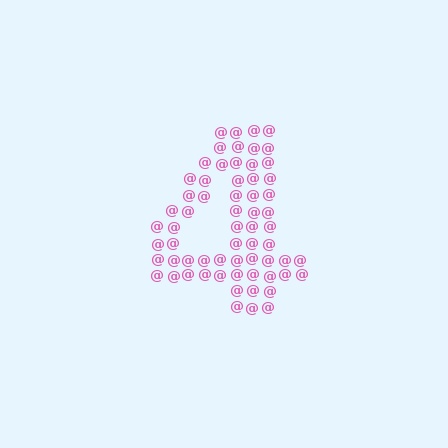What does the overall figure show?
The overall figure shows the digit 4.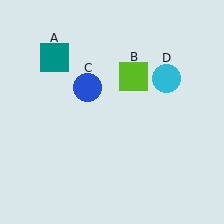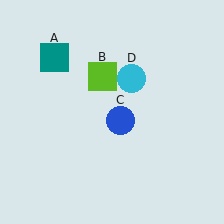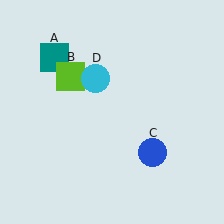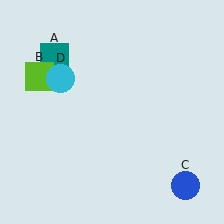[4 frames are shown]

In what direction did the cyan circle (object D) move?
The cyan circle (object D) moved left.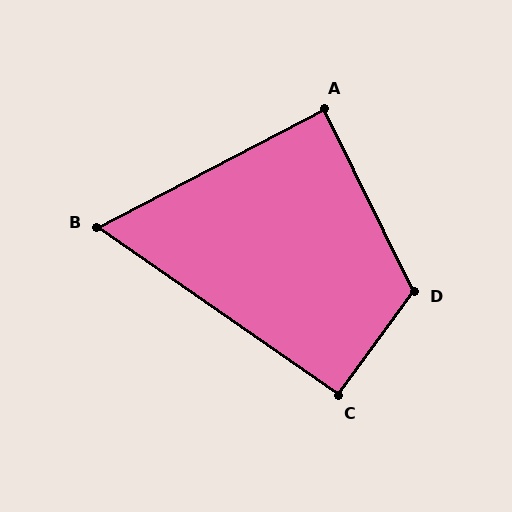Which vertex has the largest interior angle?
D, at approximately 118 degrees.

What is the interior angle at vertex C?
Approximately 91 degrees (approximately right).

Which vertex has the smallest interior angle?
B, at approximately 62 degrees.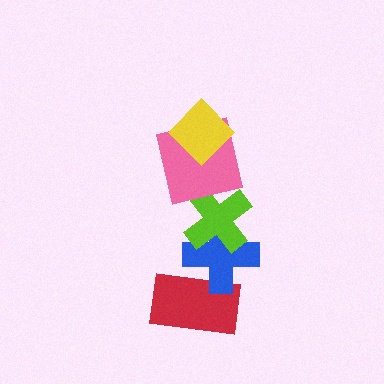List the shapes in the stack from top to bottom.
From top to bottom: the yellow diamond, the pink square, the lime cross, the blue cross, the red rectangle.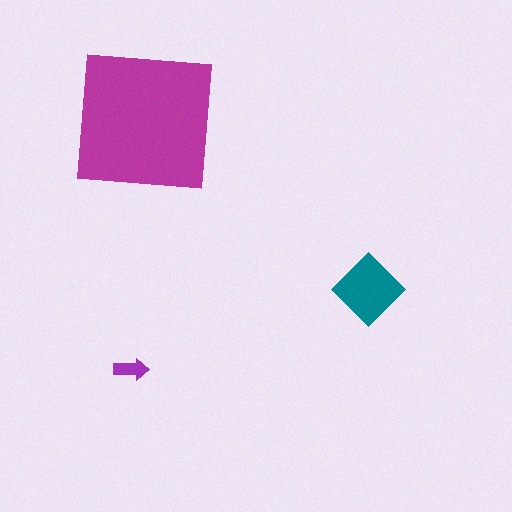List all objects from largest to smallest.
The magenta square, the teal diamond, the purple arrow.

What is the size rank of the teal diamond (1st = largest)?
2nd.